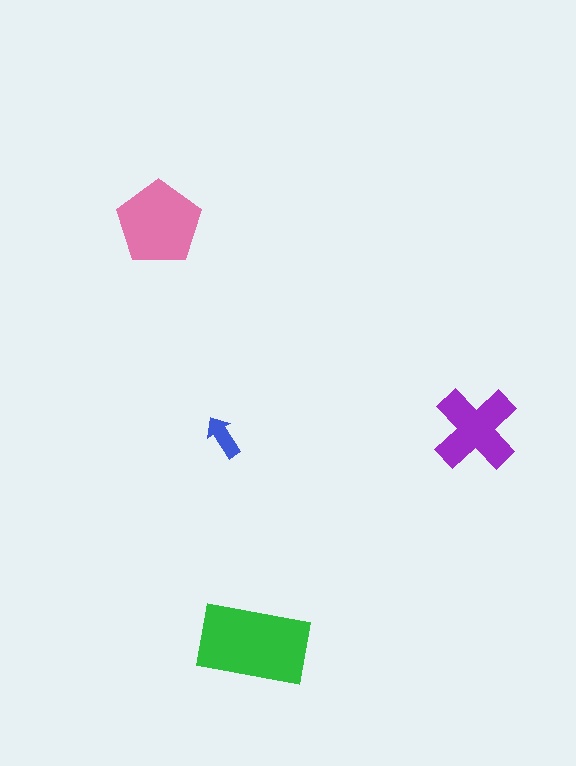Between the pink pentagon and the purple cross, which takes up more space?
The pink pentagon.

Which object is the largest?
The green rectangle.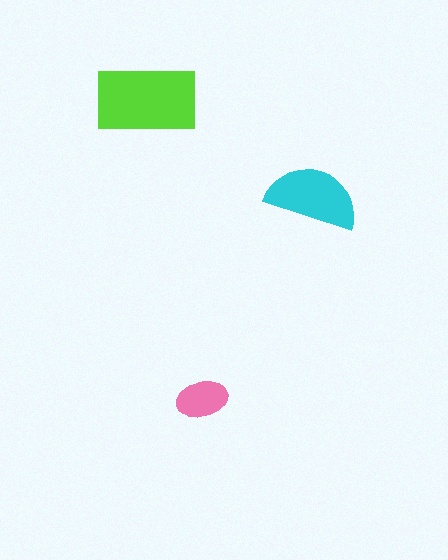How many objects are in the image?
There are 3 objects in the image.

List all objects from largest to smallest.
The lime rectangle, the cyan semicircle, the pink ellipse.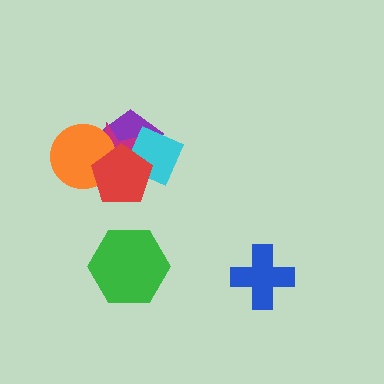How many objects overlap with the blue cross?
0 objects overlap with the blue cross.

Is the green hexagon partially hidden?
No, no other shape covers it.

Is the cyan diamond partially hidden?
Yes, it is partially covered by another shape.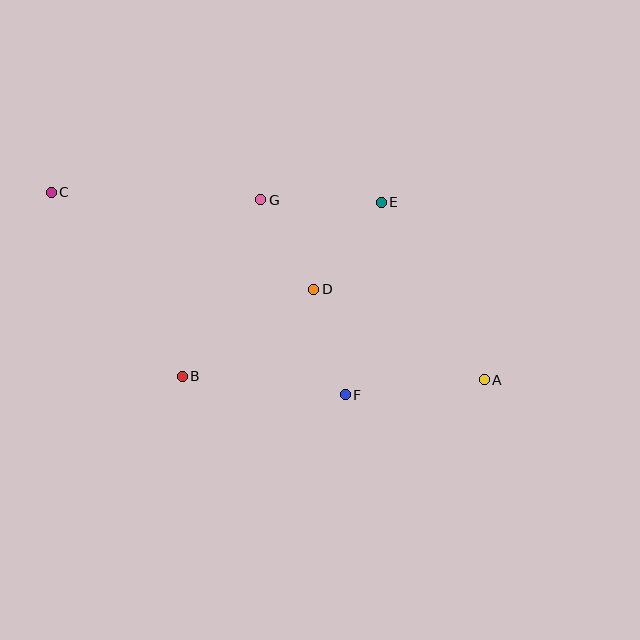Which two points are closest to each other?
Points D and G are closest to each other.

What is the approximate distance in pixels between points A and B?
The distance between A and B is approximately 302 pixels.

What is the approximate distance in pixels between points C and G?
The distance between C and G is approximately 210 pixels.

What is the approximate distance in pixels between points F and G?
The distance between F and G is approximately 212 pixels.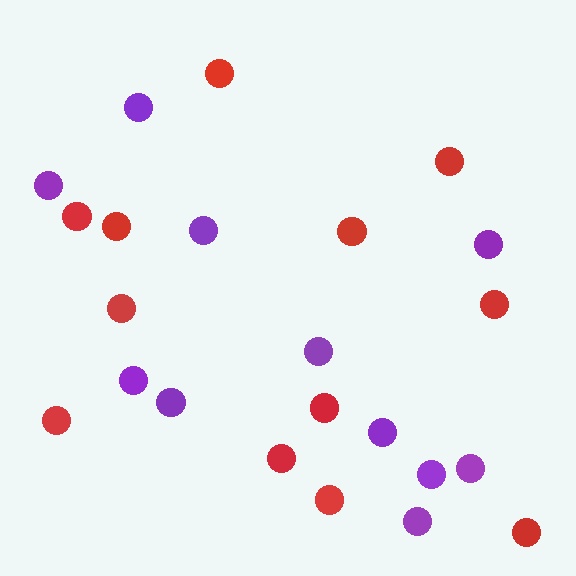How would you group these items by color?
There are 2 groups: one group of red circles (12) and one group of purple circles (11).